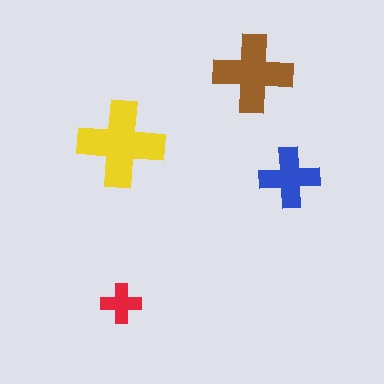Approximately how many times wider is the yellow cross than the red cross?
About 2 times wider.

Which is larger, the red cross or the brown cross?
The brown one.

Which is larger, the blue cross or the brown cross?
The brown one.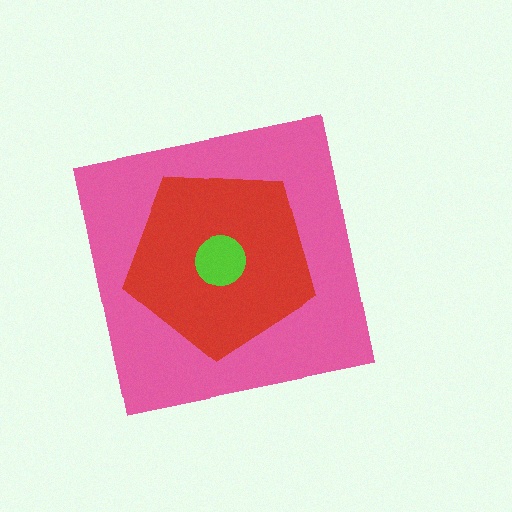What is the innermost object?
The lime circle.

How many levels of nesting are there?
3.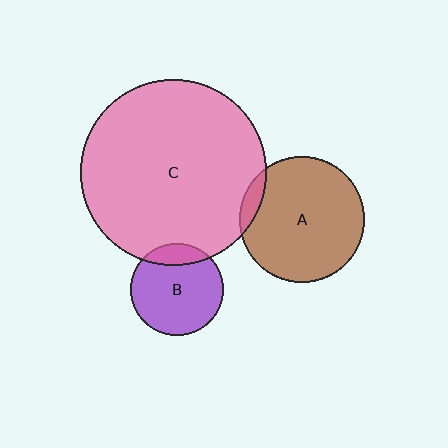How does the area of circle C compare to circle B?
Approximately 4.1 times.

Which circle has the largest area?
Circle C (pink).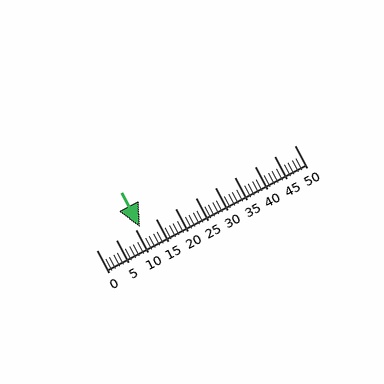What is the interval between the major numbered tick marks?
The major tick marks are spaced 5 units apart.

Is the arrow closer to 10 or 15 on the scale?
The arrow is closer to 10.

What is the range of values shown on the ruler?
The ruler shows values from 0 to 50.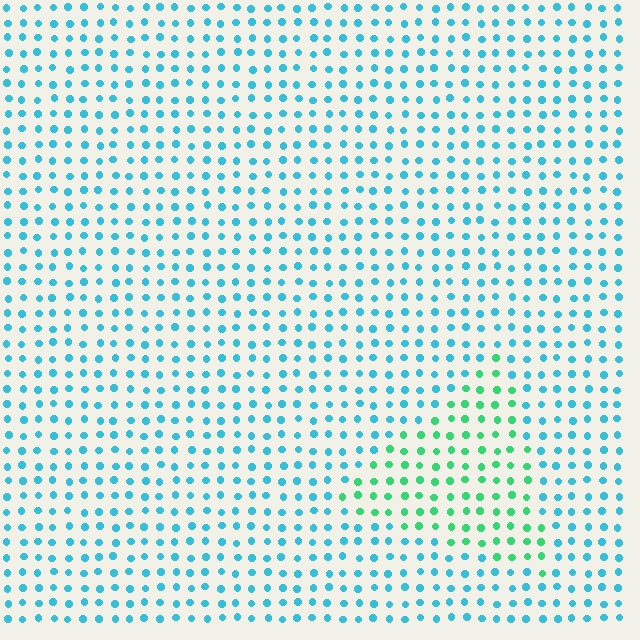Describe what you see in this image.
The image is filled with small cyan elements in a uniform arrangement. A triangle-shaped region is visible where the elements are tinted to a slightly different hue, forming a subtle color boundary.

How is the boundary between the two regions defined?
The boundary is defined purely by a slight shift in hue (about 46 degrees). Spacing, size, and orientation are identical on both sides.